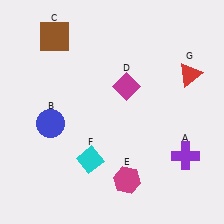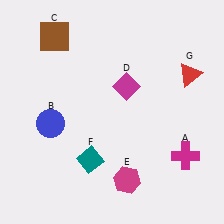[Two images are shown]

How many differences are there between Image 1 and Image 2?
There are 2 differences between the two images.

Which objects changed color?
A changed from purple to magenta. F changed from cyan to teal.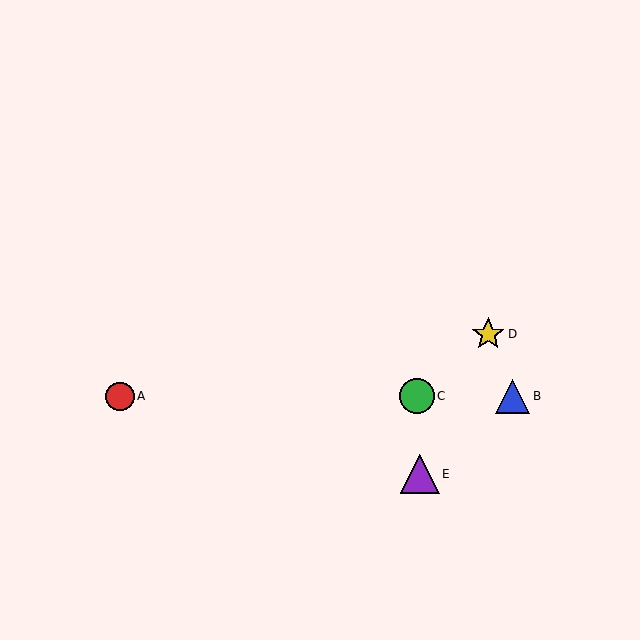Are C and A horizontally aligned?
Yes, both are at y≈396.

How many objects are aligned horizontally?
3 objects (A, B, C) are aligned horizontally.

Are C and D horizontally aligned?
No, C is at y≈396 and D is at y≈334.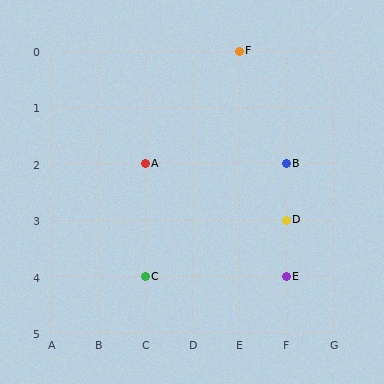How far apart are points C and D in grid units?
Points C and D are 3 columns and 1 row apart (about 3.2 grid units diagonally).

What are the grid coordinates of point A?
Point A is at grid coordinates (C, 2).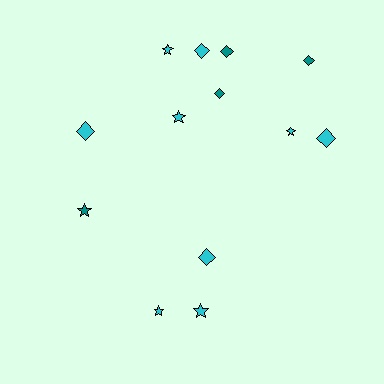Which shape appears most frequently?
Diamond, with 7 objects.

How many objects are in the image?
There are 13 objects.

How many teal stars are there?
There is 1 teal star.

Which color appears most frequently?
Cyan, with 9 objects.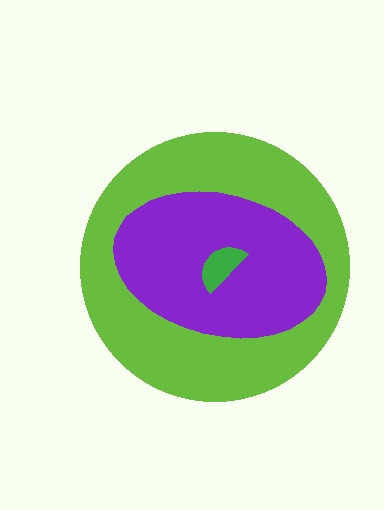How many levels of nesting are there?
3.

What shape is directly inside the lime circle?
The purple ellipse.